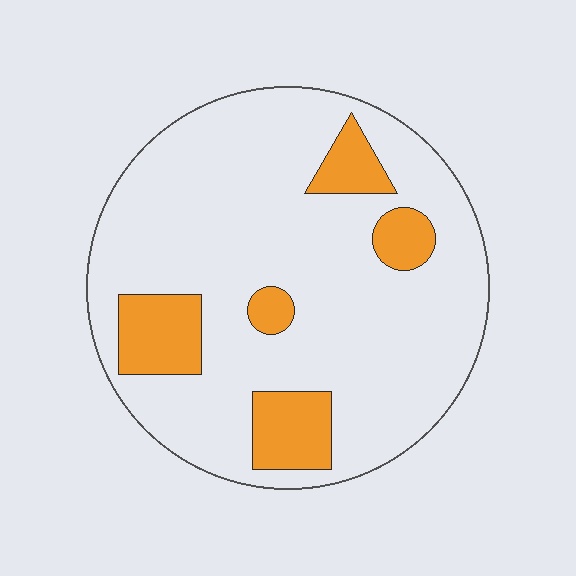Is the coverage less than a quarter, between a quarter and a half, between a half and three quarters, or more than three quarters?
Less than a quarter.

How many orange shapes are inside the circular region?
5.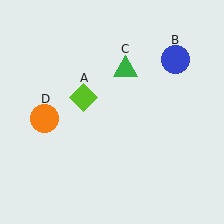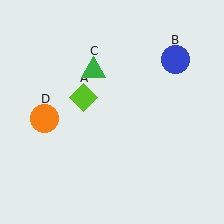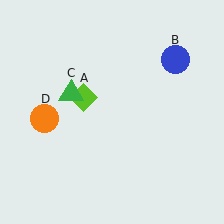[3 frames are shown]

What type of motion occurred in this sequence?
The green triangle (object C) rotated counterclockwise around the center of the scene.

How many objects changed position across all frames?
1 object changed position: green triangle (object C).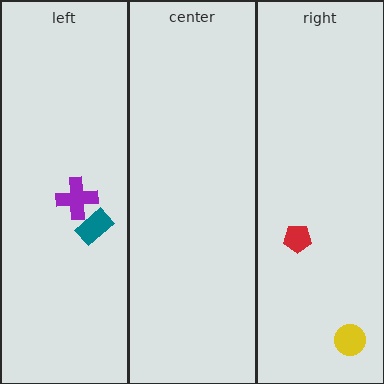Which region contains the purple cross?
The left region.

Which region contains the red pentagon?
The right region.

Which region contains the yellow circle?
The right region.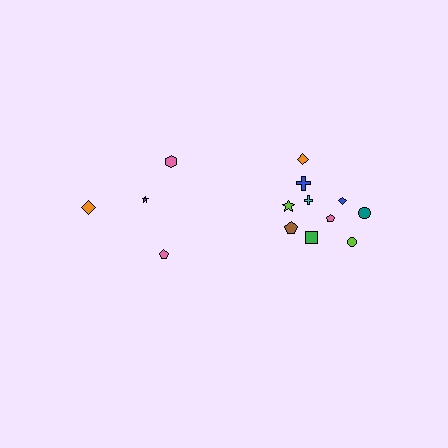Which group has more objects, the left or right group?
The right group.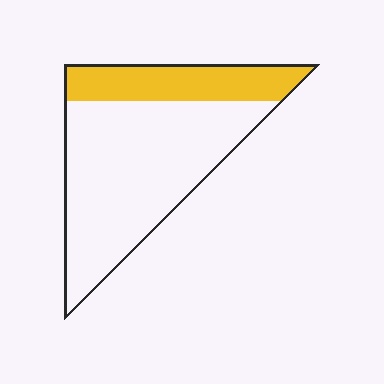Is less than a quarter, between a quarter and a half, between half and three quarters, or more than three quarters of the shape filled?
Between a quarter and a half.